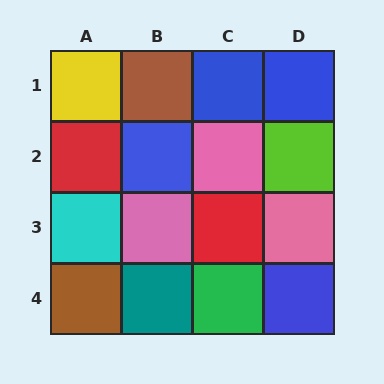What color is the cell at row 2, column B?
Blue.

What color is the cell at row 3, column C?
Red.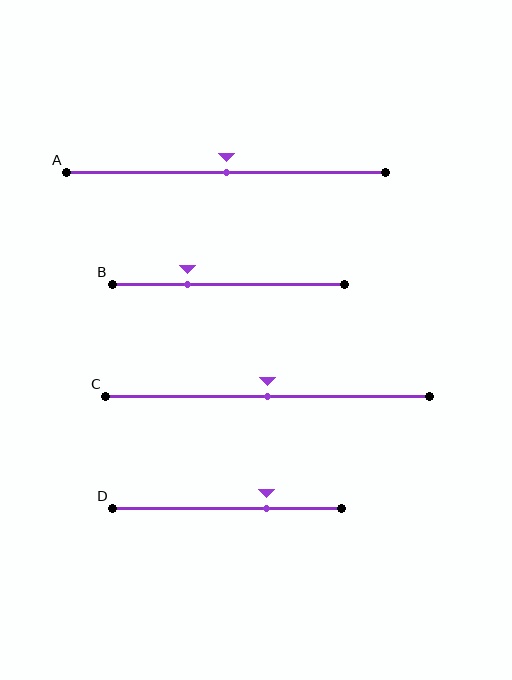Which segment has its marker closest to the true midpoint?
Segment A has its marker closest to the true midpoint.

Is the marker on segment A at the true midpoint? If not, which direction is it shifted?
Yes, the marker on segment A is at the true midpoint.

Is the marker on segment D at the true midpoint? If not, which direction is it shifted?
No, the marker on segment D is shifted to the right by about 17% of the segment length.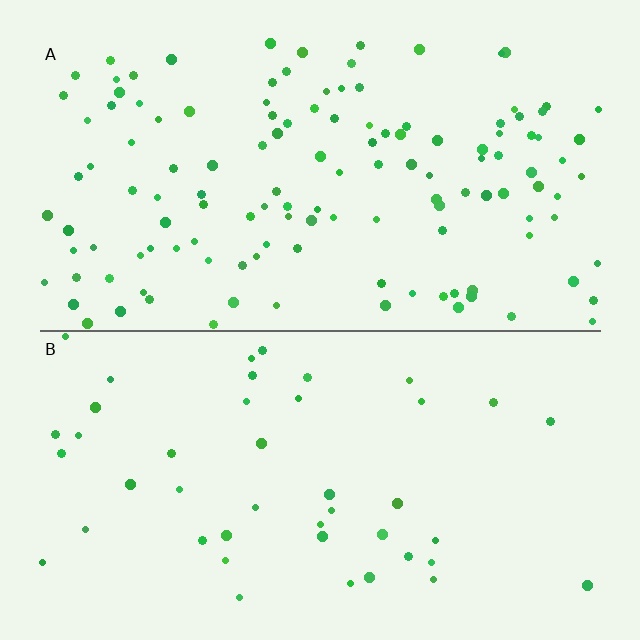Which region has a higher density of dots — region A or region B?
A (the top).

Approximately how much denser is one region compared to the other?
Approximately 2.9× — region A over region B.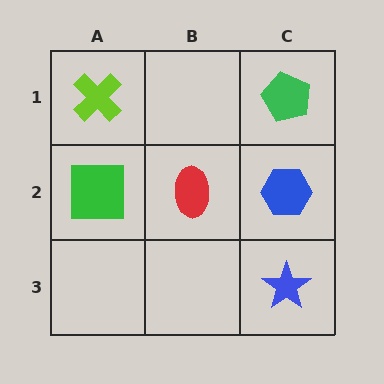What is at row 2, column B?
A red ellipse.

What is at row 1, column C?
A green pentagon.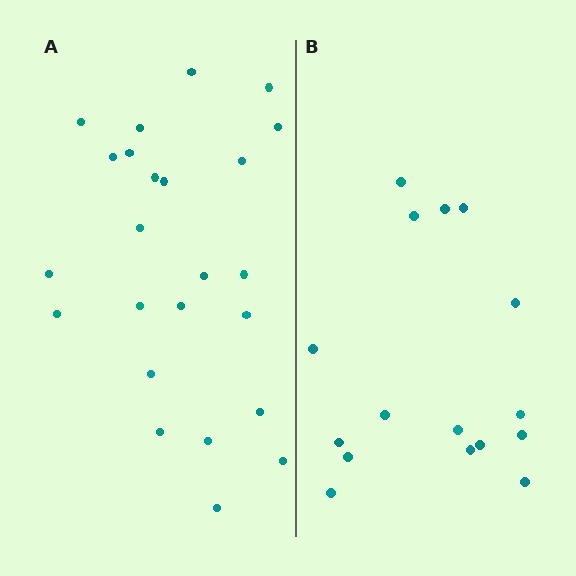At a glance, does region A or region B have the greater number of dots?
Region A (the left region) has more dots.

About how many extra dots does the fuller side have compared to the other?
Region A has roughly 8 or so more dots than region B.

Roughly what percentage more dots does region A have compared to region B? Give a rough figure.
About 50% more.